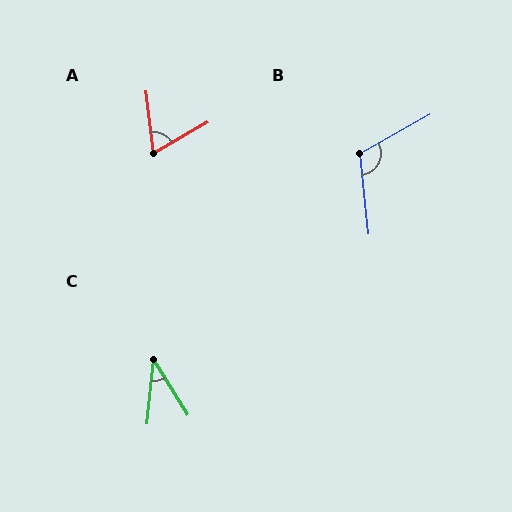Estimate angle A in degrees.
Approximately 67 degrees.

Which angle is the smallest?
C, at approximately 37 degrees.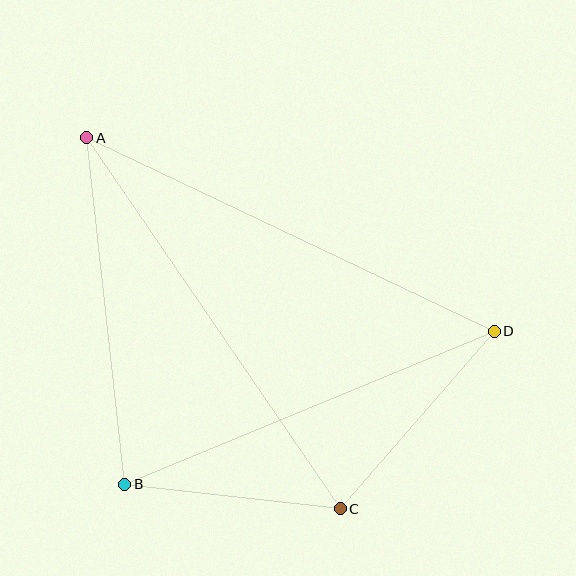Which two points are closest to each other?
Points B and C are closest to each other.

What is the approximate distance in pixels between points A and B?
The distance between A and B is approximately 349 pixels.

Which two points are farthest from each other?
Points A and D are farthest from each other.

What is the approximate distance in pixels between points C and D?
The distance between C and D is approximately 235 pixels.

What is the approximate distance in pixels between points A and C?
The distance between A and C is approximately 450 pixels.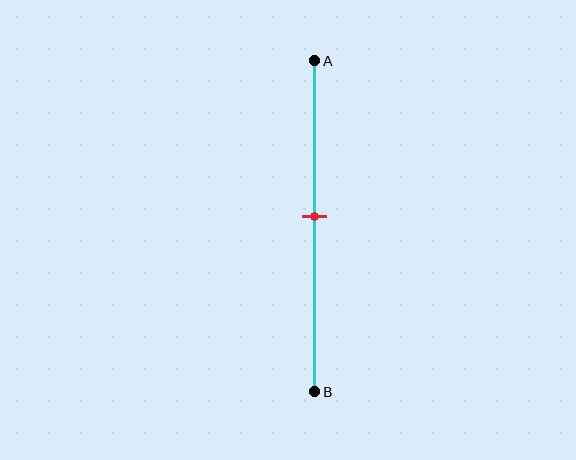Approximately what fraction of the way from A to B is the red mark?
The red mark is approximately 45% of the way from A to B.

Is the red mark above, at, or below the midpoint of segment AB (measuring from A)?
The red mark is approximately at the midpoint of segment AB.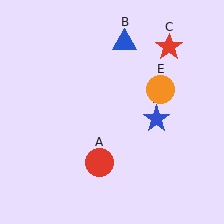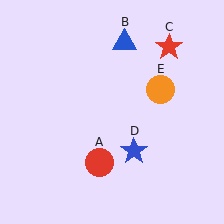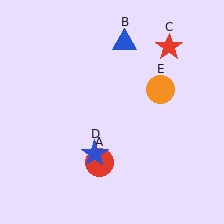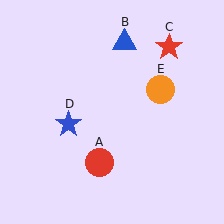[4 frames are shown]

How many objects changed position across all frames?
1 object changed position: blue star (object D).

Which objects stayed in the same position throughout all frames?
Red circle (object A) and blue triangle (object B) and red star (object C) and orange circle (object E) remained stationary.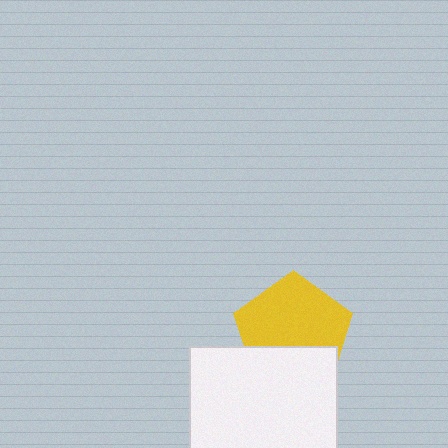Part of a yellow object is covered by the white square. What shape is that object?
It is a pentagon.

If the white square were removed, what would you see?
You would see the complete yellow pentagon.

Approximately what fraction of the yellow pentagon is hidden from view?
Roughly 35% of the yellow pentagon is hidden behind the white square.